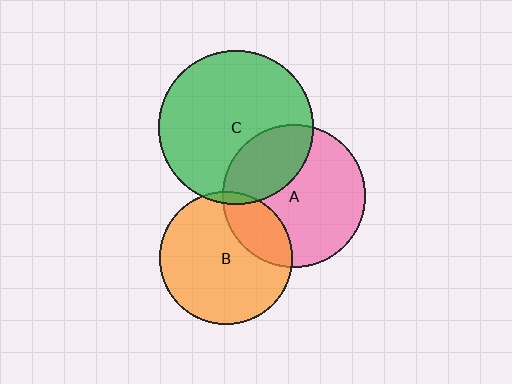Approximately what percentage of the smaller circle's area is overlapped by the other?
Approximately 30%.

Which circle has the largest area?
Circle C (green).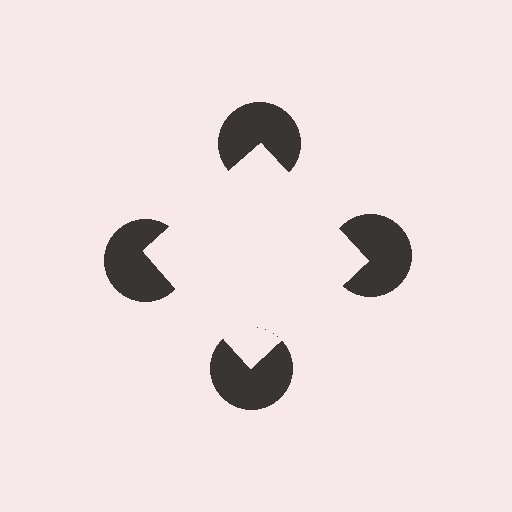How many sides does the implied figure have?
4 sides.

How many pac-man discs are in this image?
There are 4 — one at each vertex of the illusory square.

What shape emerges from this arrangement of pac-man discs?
An illusory square — its edges are inferred from the aligned wedge cuts in the pac-man discs, not physically drawn.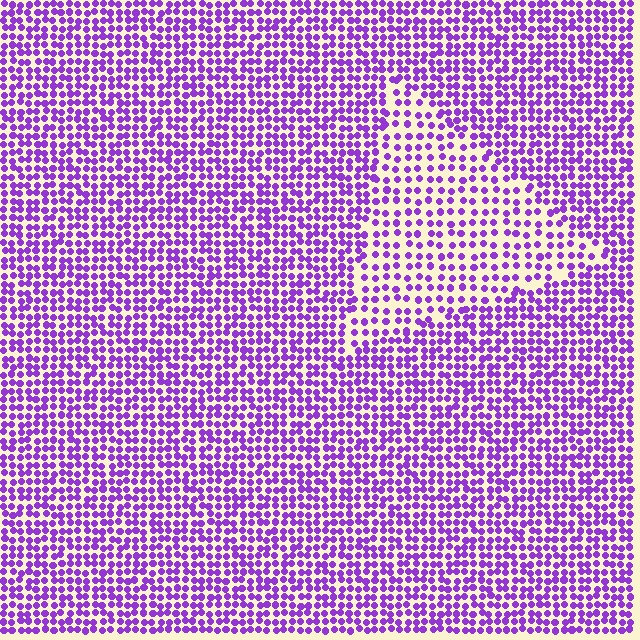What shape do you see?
I see a triangle.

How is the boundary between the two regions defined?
The boundary is defined by a change in element density (approximately 1.7x ratio). All elements are the same color, size, and shape.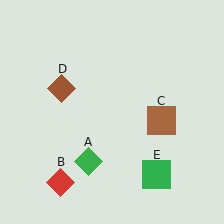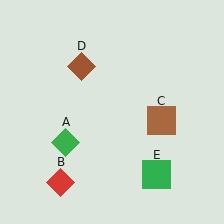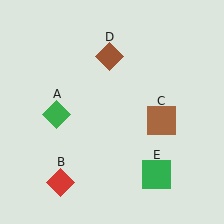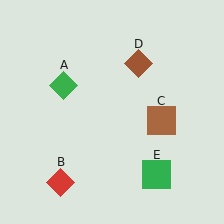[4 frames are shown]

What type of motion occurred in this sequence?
The green diamond (object A), brown diamond (object D) rotated clockwise around the center of the scene.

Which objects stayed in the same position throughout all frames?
Red diamond (object B) and brown square (object C) and green square (object E) remained stationary.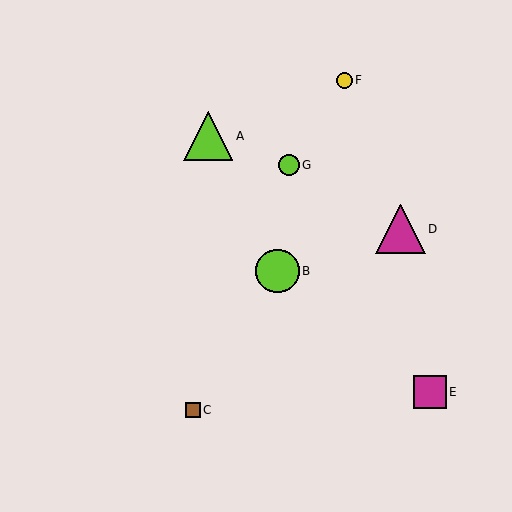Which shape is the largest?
The magenta triangle (labeled D) is the largest.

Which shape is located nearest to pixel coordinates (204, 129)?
The lime triangle (labeled A) at (208, 136) is nearest to that location.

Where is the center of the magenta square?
The center of the magenta square is at (430, 392).